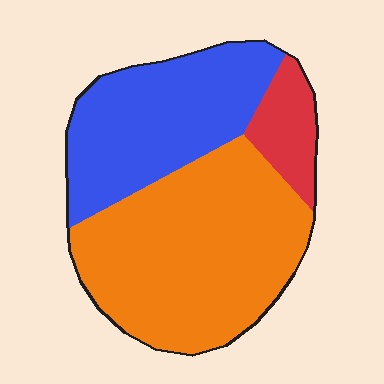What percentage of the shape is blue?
Blue takes up about three eighths (3/8) of the shape.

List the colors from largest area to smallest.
From largest to smallest: orange, blue, red.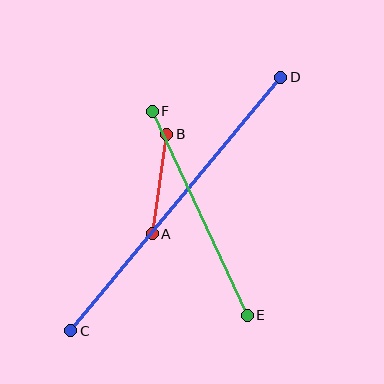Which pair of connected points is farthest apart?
Points C and D are farthest apart.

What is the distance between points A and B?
The distance is approximately 100 pixels.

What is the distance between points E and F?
The distance is approximately 225 pixels.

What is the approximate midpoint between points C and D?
The midpoint is at approximately (176, 204) pixels.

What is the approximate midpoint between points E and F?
The midpoint is at approximately (200, 213) pixels.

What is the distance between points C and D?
The distance is approximately 329 pixels.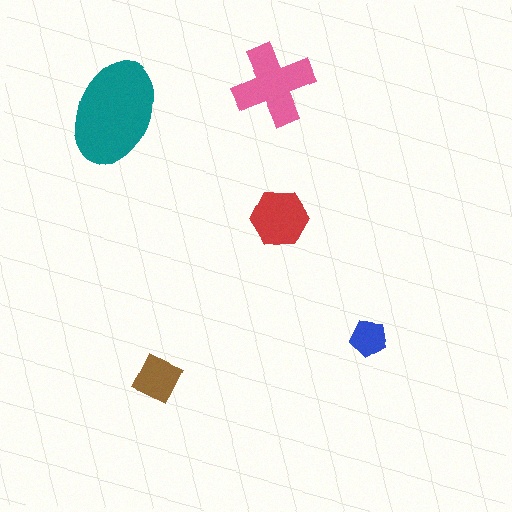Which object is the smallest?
The blue pentagon.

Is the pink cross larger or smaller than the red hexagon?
Larger.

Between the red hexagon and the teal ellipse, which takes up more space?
The teal ellipse.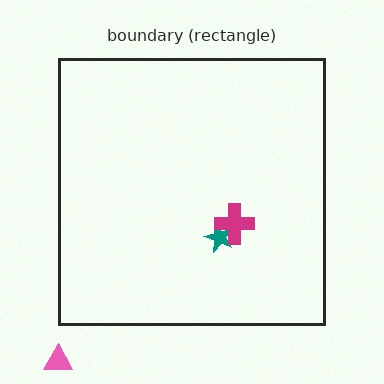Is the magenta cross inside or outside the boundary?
Inside.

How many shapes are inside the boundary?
2 inside, 1 outside.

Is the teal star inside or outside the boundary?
Inside.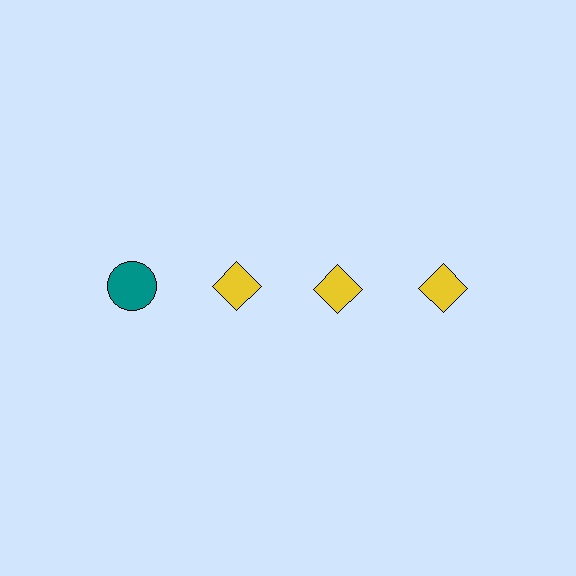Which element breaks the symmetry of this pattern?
The teal circle in the top row, leftmost column breaks the symmetry. All other shapes are yellow diamonds.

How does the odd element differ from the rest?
It differs in both color (teal instead of yellow) and shape (circle instead of diamond).